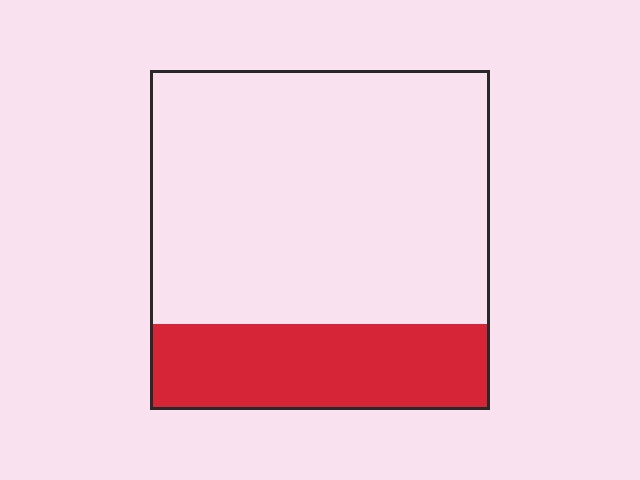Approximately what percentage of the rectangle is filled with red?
Approximately 25%.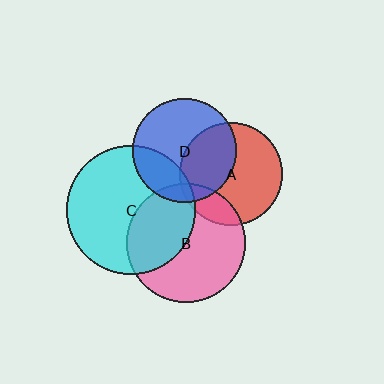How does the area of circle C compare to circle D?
Approximately 1.5 times.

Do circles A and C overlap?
Yes.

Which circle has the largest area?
Circle C (cyan).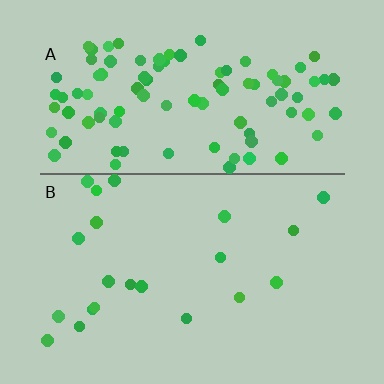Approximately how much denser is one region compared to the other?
Approximately 4.6× — region A over region B.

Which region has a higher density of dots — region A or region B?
A (the top).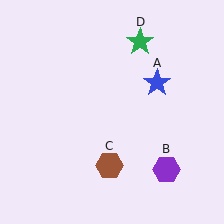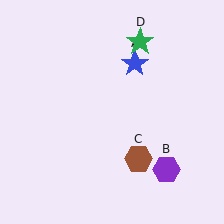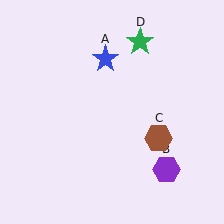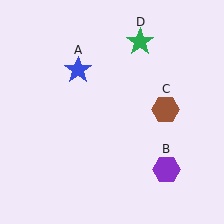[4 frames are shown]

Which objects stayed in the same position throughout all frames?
Purple hexagon (object B) and green star (object D) remained stationary.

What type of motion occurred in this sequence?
The blue star (object A), brown hexagon (object C) rotated counterclockwise around the center of the scene.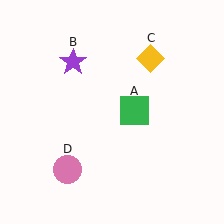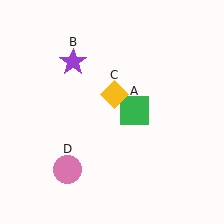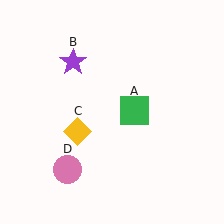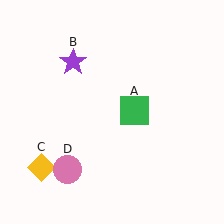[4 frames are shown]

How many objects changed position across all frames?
1 object changed position: yellow diamond (object C).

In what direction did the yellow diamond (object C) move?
The yellow diamond (object C) moved down and to the left.